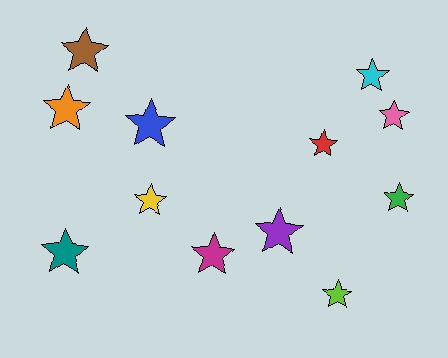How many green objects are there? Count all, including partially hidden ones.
There is 1 green object.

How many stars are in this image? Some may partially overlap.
There are 12 stars.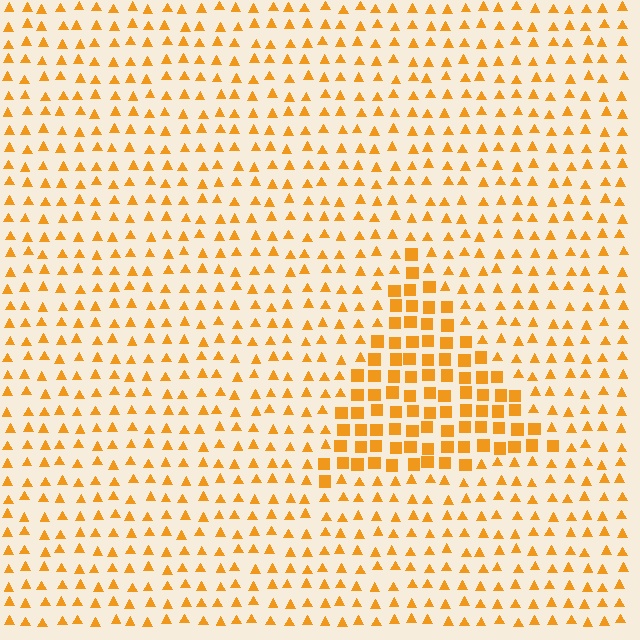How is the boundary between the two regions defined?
The boundary is defined by a change in element shape: squares inside vs. triangles outside. All elements share the same color and spacing.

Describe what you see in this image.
The image is filled with small orange elements arranged in a uniform grid. A triangle-shaped region contains squares, while the surrounding area contains triangles. The boundary is defined purely by the change in element shape.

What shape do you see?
I see a triangle.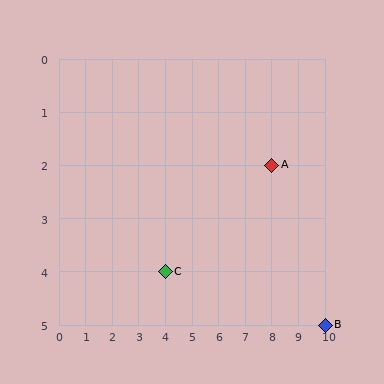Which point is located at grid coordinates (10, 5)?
Point B is at (10, 5).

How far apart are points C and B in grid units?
Points C and B are 6 columns and 1 row apart (about 6.1 grid units diagonally).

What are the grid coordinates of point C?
Point C is at grid coordinates (4, 4).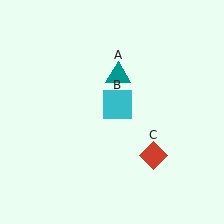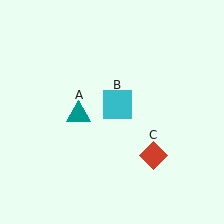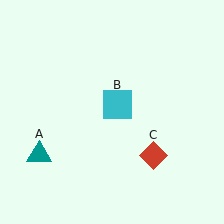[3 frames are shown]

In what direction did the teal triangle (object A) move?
The teal triangle (object A) moved down and to the left.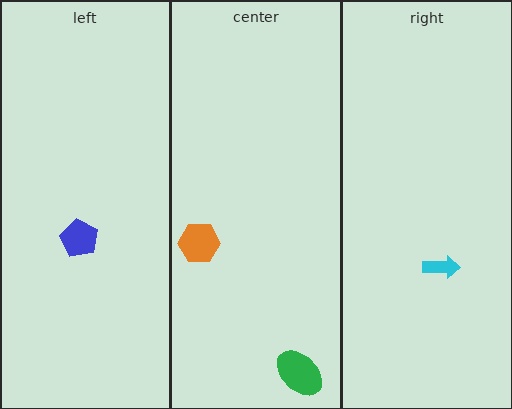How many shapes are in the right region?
1.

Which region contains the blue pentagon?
The left region.